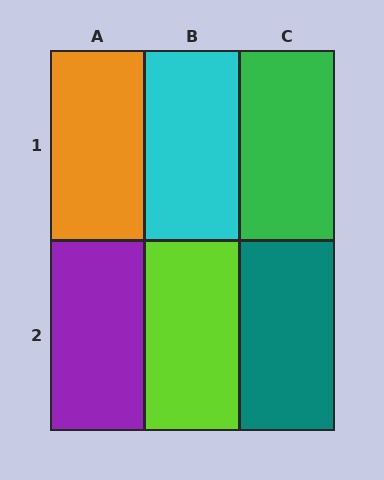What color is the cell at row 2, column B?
Lime.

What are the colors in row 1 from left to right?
Orange, cyan, green.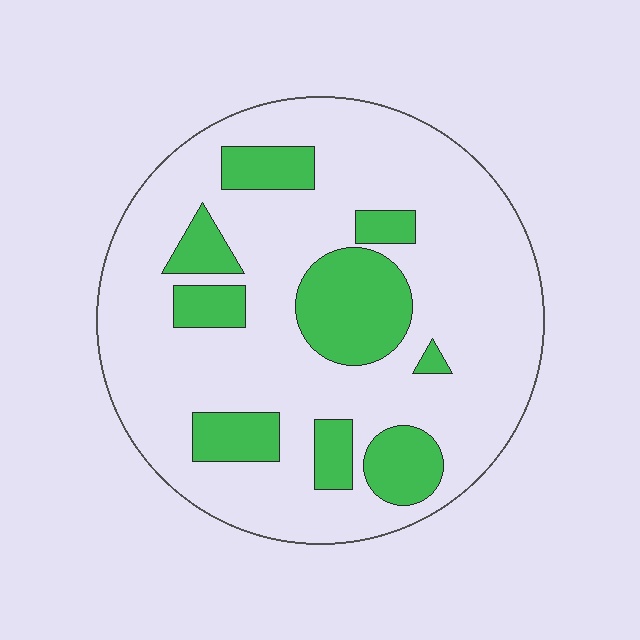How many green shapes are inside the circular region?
9.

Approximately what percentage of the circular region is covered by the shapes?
Approximately 25%.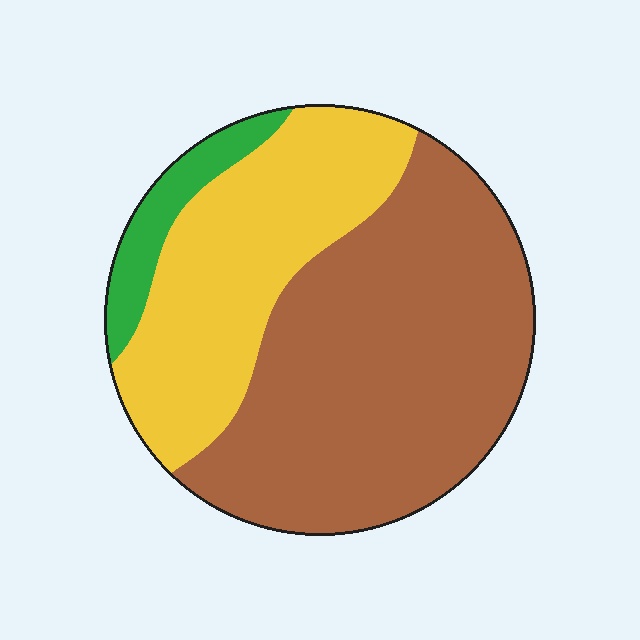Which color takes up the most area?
Brown, at roughly 60%.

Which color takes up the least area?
Green, at roughly 10%.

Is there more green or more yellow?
Yellow.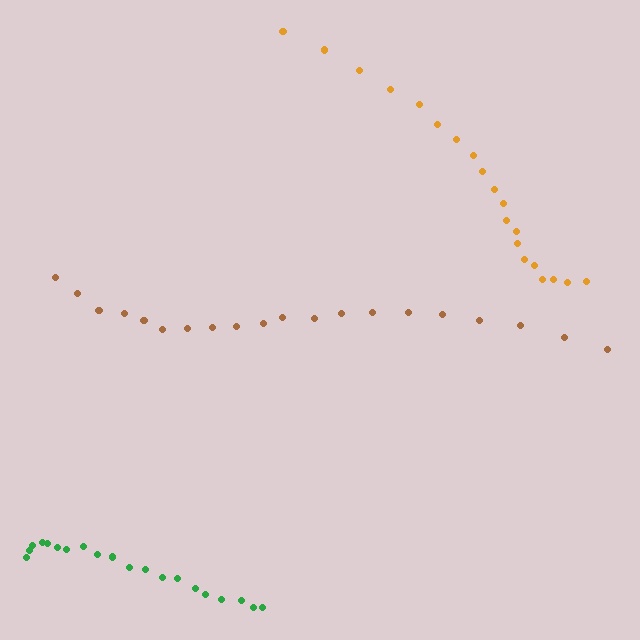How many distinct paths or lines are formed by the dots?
There are 3 distinct paths.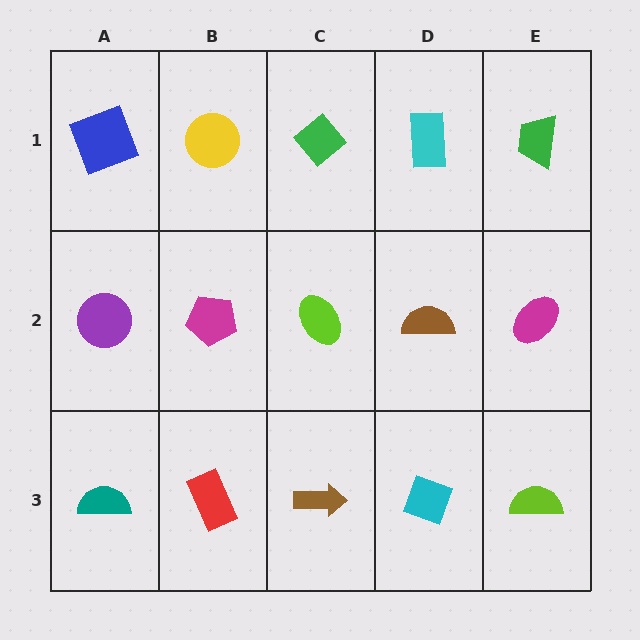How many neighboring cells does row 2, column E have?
3.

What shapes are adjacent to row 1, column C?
A lime ellipse (row 2, column C), a yellow circle (row 1, column B), a cyan rectangle (row 1, column D).